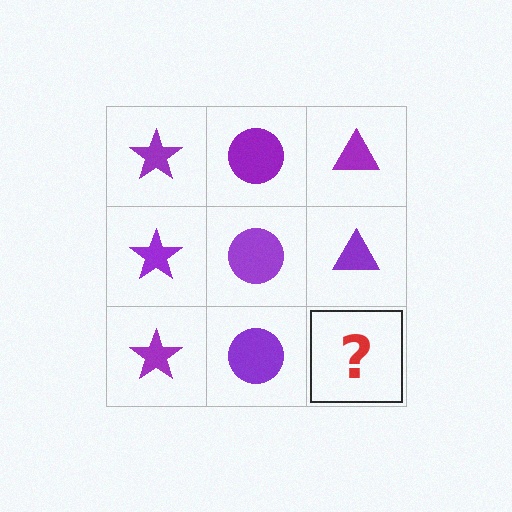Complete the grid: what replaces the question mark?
The question mark should be replaced with a purple triangle.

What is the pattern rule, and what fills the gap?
The rule is that each column has a consistent shape. The gap should be filled with a purple triangle.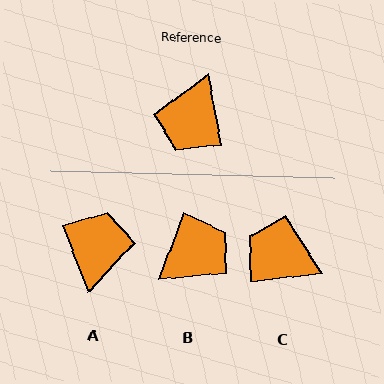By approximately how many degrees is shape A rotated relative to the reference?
Approximately 170 degrees clockwise.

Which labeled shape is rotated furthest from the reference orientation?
A, about 170 degrees away.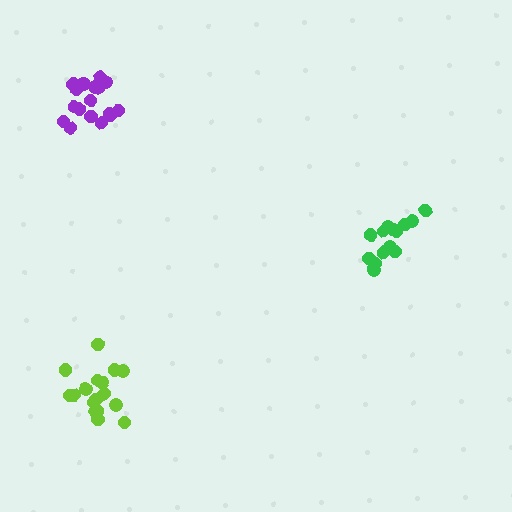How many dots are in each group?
Group 1: 15 dots, Group 2: 18 dots, Group 3: 17 dots (50 total).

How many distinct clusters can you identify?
There are 3 distinct clusters.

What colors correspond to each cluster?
The clusters are colored: green, purple, lime.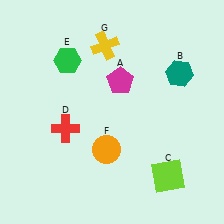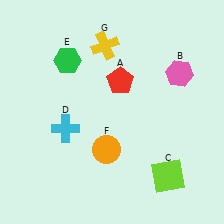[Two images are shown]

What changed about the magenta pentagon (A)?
In Image 1, A is magenta. In Image 2, it changed to red.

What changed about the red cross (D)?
In Image 1, D is red. In Image 2, it changed to cyan.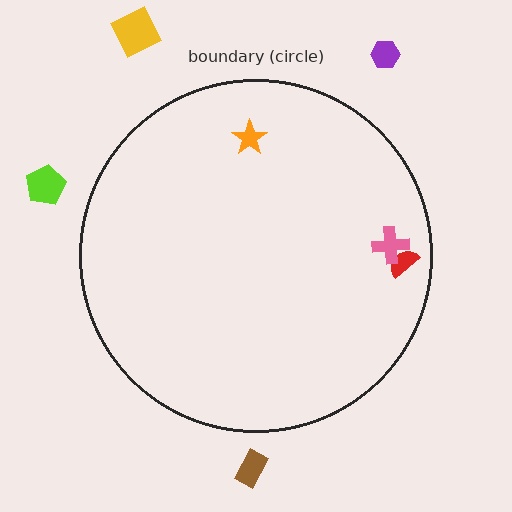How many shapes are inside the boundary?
3 inside, 4 outside.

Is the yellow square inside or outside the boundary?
Outside.